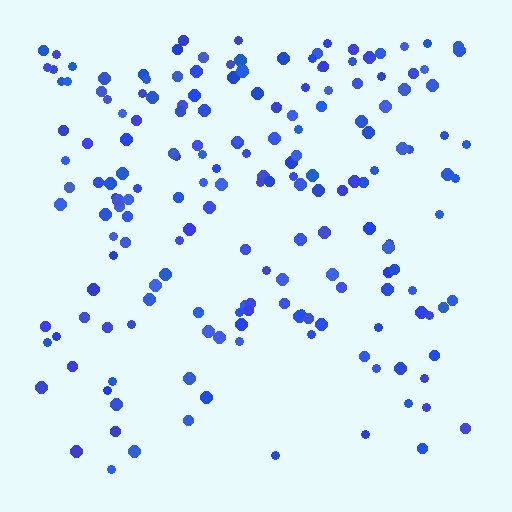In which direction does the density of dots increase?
From bottom to top, with the top side densest.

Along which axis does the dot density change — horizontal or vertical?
Vertical.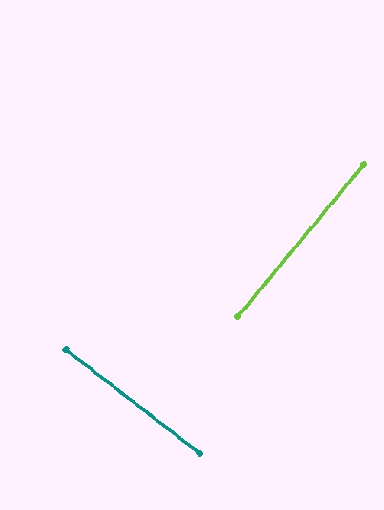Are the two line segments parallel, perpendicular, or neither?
Perpendicular — they meet at approximately 88°.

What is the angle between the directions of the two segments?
Approximately 88 degrees.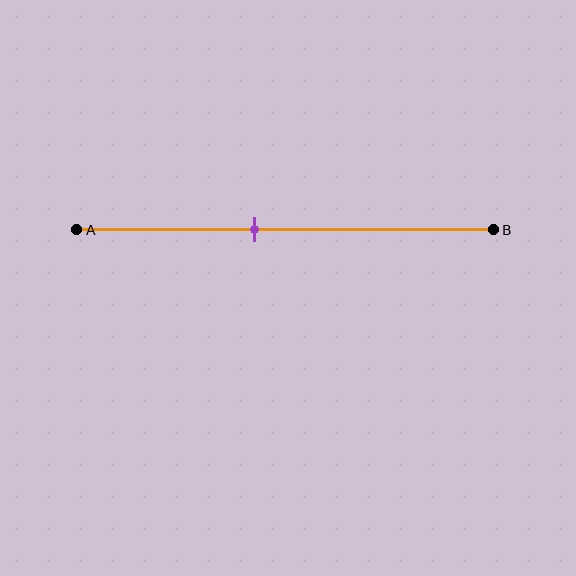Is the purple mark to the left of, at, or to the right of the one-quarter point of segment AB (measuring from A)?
The purple mark is to the right of the one-quarter point of segment AB.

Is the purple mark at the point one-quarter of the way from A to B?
No, the mark is at about 45% from A, not at the 25% one-quarter point.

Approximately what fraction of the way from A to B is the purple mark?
The purple mark is approximately 45% of the way from A to B.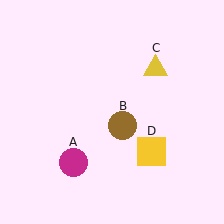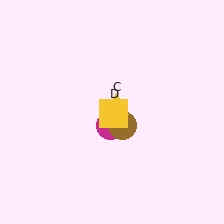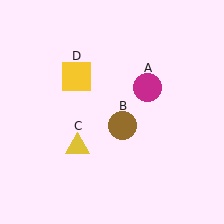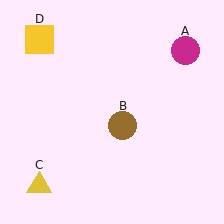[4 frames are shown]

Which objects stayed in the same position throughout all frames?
Brown circle (object B) remained stationary.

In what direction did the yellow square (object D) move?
The yellow square (object D) moved up and to the left.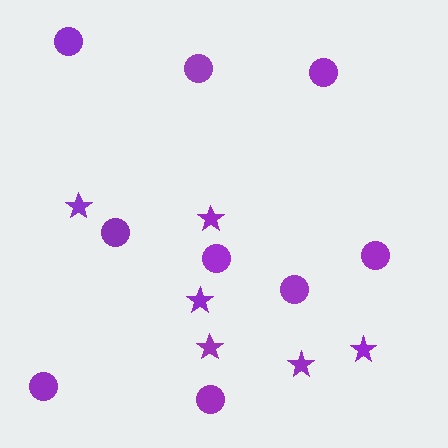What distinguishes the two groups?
There are 2 groups: one group of stars (6) and one group of circles (9).